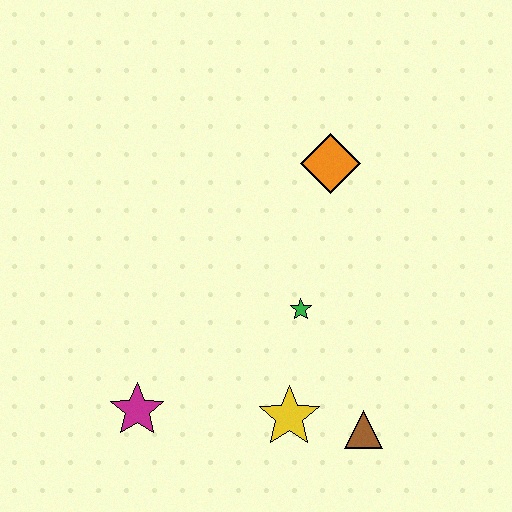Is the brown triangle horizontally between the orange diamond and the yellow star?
No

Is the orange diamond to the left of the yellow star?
No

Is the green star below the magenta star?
No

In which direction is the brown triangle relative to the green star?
The brown triangle is below the green star.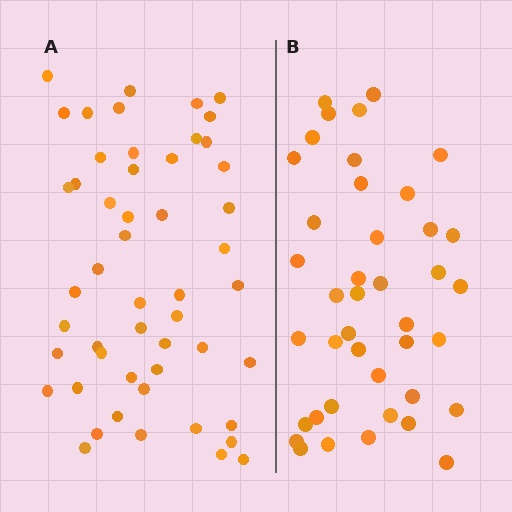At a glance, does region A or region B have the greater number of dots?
Region A (the left region) has more dots.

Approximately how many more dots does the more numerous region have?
Region A has roughly 10 or so more dots than region B.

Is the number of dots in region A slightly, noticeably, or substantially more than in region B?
Region A has only slightly more — the two regions are fairly close. The ratio is roughly 1.2 to 1.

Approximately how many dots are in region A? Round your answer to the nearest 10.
About 50 dots. (The exact count is 51, which rounds to 50.)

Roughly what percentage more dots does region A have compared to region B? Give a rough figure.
About 25% more.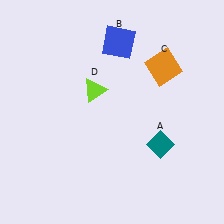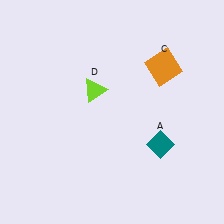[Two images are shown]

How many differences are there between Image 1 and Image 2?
There is 1 difference between the two images.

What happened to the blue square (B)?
The blue square (B) was removed in Image 2. It was in the top-right area of Image 1.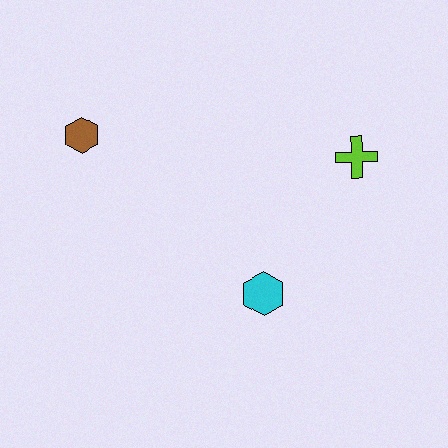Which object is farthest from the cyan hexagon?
The brown hexagon is farthest from the cyan hexagon.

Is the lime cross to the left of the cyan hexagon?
No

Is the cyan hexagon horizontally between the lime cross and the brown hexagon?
Yes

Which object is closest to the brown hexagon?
The cyan hexagon is closest to the brown hexagon.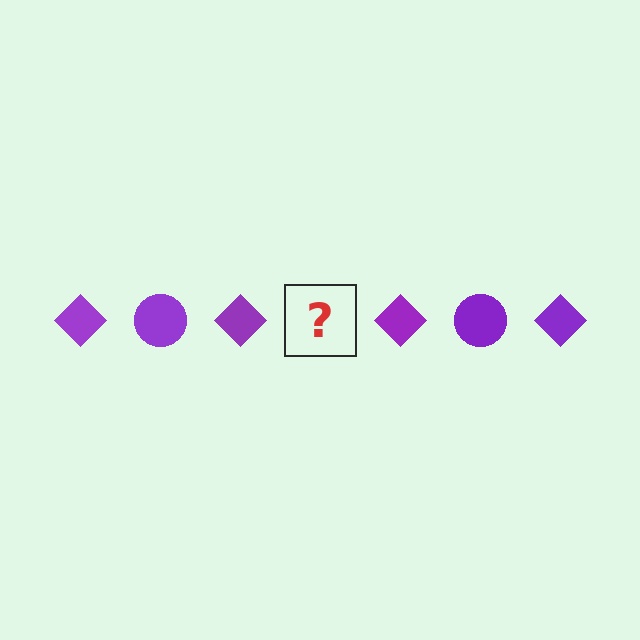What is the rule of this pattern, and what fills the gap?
The rule is that the pattern cycles through diamond, circle shapes in purple. The gap should be filled with a purple circle.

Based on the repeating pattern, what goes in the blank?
The blank should be a purple circle.